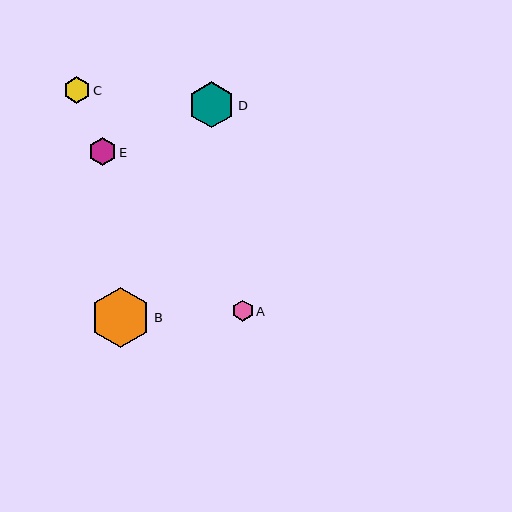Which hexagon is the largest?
Hexagon B is the largest with a size of approximately 60 pixels.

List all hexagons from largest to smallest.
From largest to smallest: B, D, E, C, A.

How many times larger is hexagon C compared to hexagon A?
Hexagon C is approximately 1.3 times the size of hexagon A.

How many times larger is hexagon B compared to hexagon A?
Hexagon B is approximately 2.8 times the size of hexagon A.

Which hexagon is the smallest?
Hexagon A is the smallest with a size of approximately 21 pixels.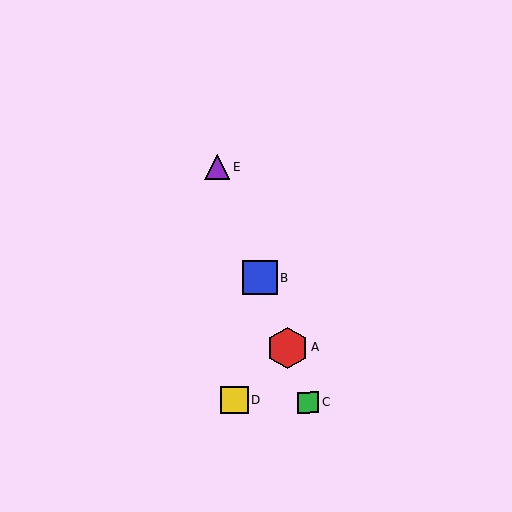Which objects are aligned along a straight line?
Objects A, B, C, E are aligned along a straight line.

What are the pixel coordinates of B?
Object B is at (260, 278).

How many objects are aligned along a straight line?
4 objects (A, B, C, E) are aligned along a straight line.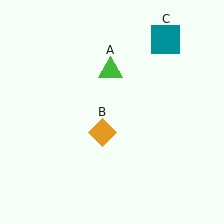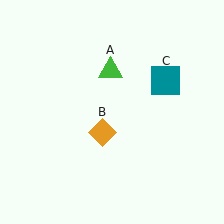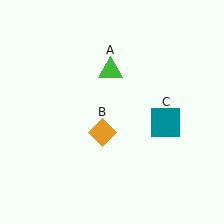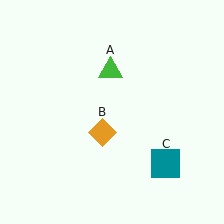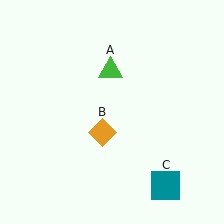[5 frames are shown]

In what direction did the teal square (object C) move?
The teal square (object C) moved down.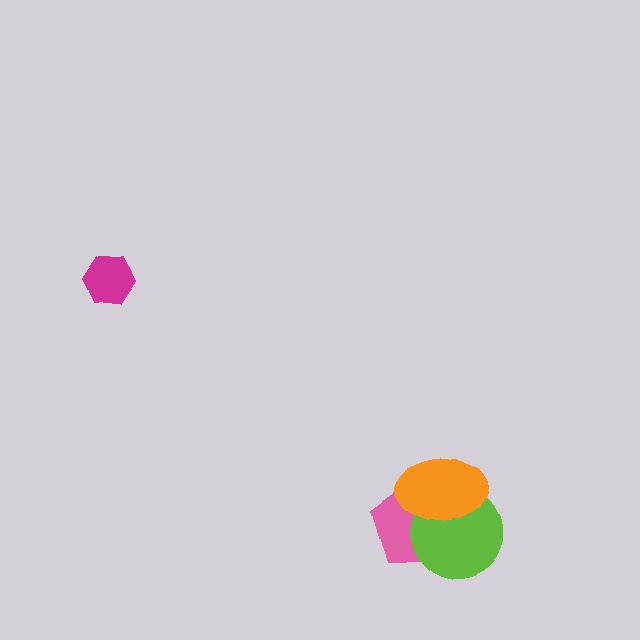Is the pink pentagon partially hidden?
Yes, it is partially covered by another shape.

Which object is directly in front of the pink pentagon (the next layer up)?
The lime circle is directly in front of the pink pentagon.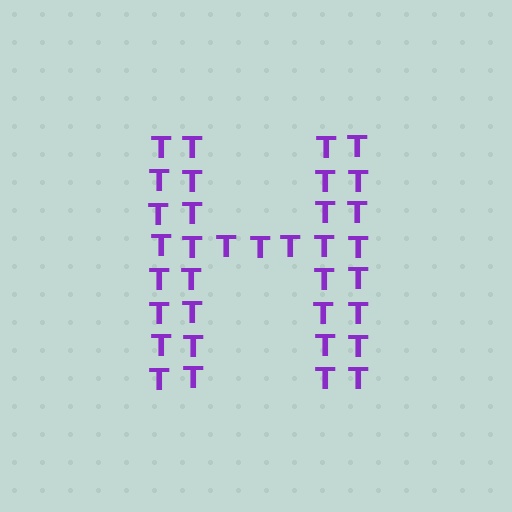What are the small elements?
The small elements are letter T's.